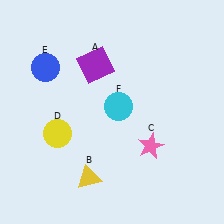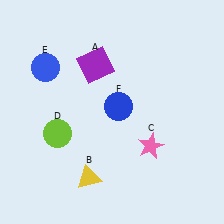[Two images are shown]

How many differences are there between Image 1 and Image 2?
There are 2 differences between the two images.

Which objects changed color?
D changed from yellow to lime. F changed from cyan to blue.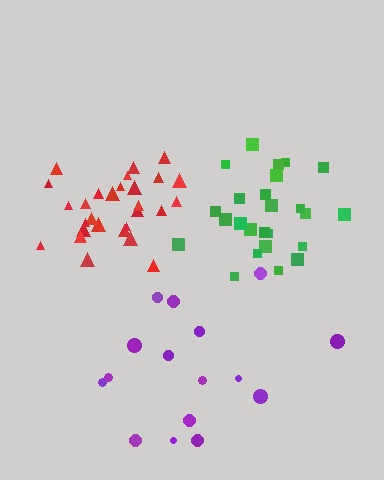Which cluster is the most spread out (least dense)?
Purple.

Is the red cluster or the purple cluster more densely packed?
Red.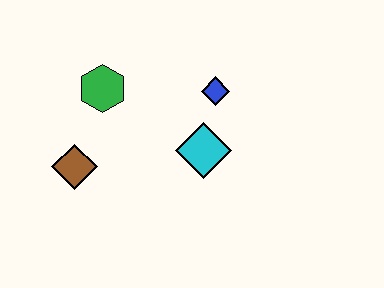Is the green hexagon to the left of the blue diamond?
Yes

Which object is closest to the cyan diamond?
The blue diamond is closest to the cyan diamond.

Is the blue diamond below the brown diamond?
No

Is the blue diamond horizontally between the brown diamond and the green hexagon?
No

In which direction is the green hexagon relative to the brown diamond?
The green hexagon is above the brown diamond.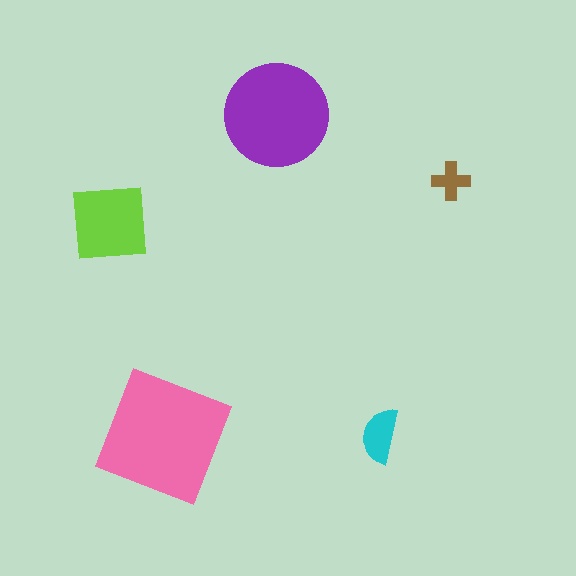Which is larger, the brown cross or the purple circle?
The purple circle.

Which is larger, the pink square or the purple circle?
The pink square.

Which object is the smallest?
The brown cross.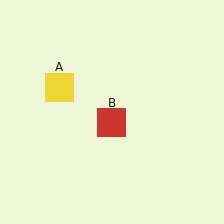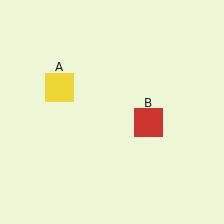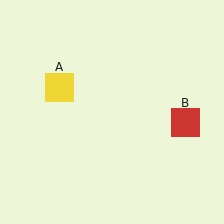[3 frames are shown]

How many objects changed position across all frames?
1 object changed position: red square (object B).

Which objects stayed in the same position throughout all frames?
Yellow square (object A) remained stationary.